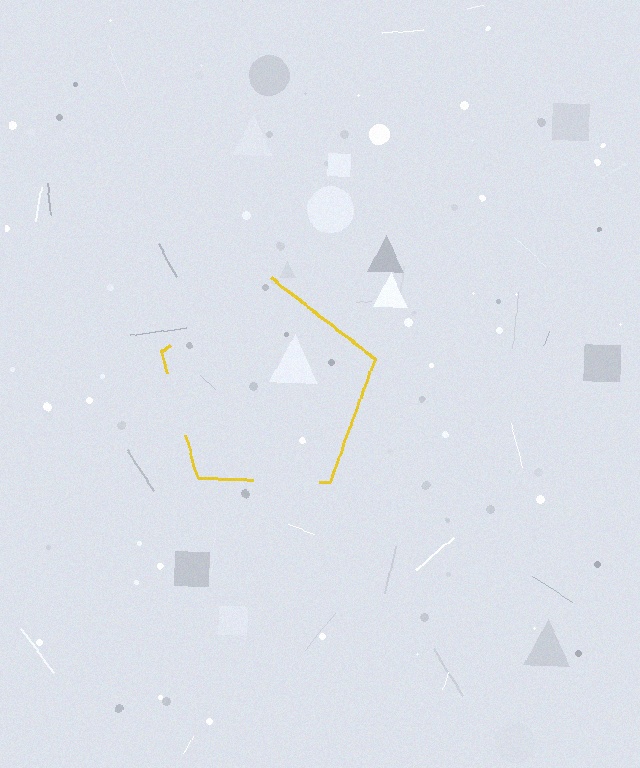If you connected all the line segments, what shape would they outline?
They would outline a pentagon.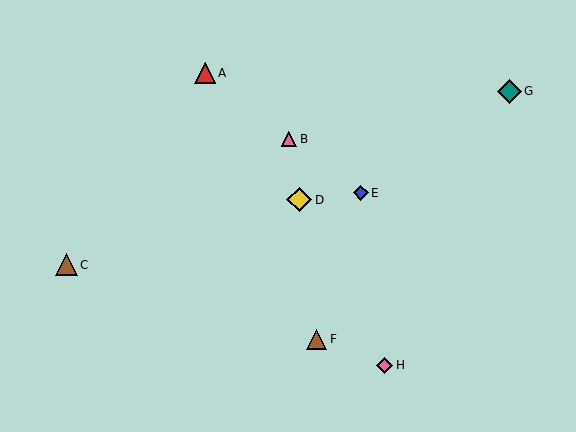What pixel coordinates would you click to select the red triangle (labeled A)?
Click at (205, 73) to select the red triangle A.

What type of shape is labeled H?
Shape H is a pink diamond.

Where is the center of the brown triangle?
The center of the brown triangle is at (67, 265).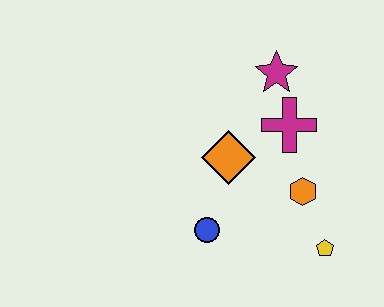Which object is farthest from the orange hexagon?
The magenta star is farthest from the orange hexagon.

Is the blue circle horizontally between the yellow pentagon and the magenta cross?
No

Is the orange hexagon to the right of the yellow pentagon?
No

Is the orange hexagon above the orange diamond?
No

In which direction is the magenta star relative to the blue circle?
The magenta star is above the blue circle.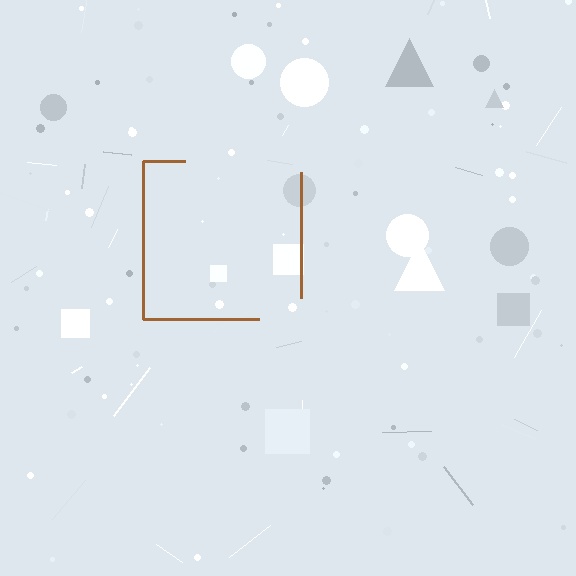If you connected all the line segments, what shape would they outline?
They would outline a square.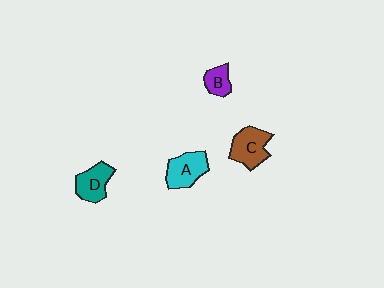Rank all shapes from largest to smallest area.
From largest to smallest: C (brown), A (cyan), D (teal), B (purple).